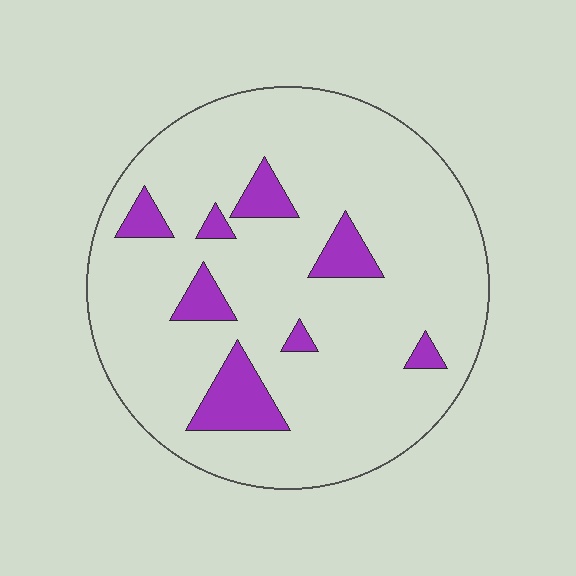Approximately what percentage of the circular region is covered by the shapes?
Approximately 10%.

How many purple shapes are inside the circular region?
8.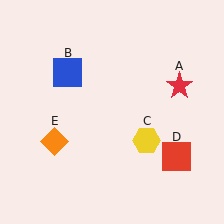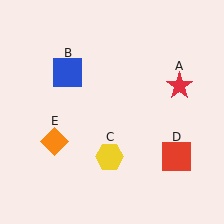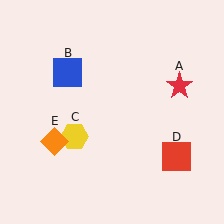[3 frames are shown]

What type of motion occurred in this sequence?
The yellow hexagon (object C) rotated clockwise around the center of the scene.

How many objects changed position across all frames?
1 object changed position: yellow hexagon (object C).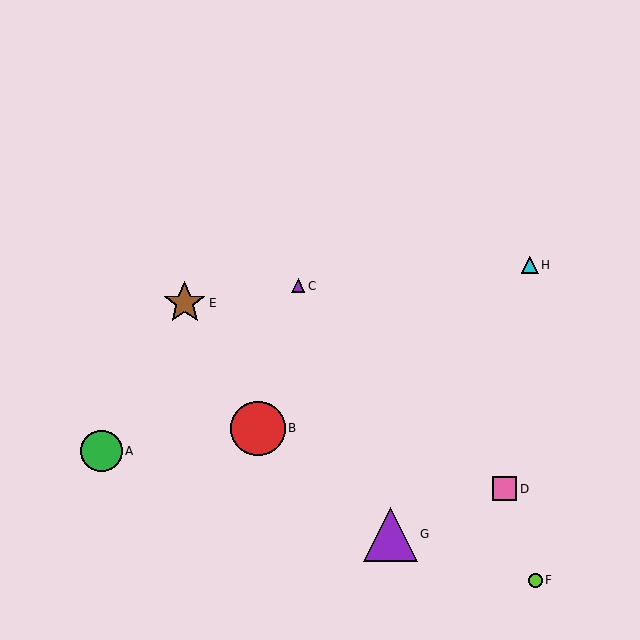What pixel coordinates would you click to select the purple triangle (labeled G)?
Click at (391, 535) to select the purple triangle G.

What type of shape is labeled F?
Shape F is a lime circle.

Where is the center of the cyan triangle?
The center of the cyan triangle is at (530, 265).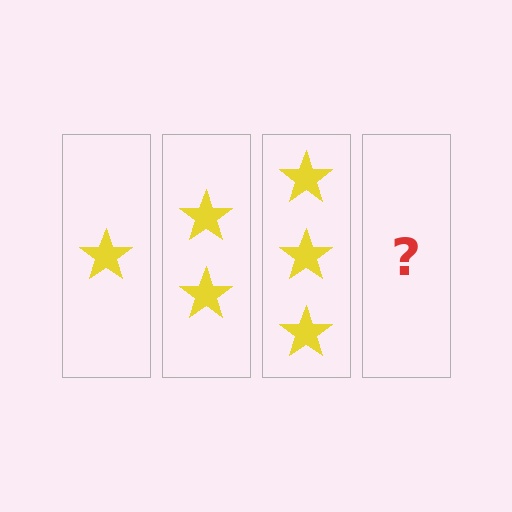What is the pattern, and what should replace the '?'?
The pattern is that each step adds one more star. The '?' should be 4 stars.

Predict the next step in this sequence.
The next step is 4 stars.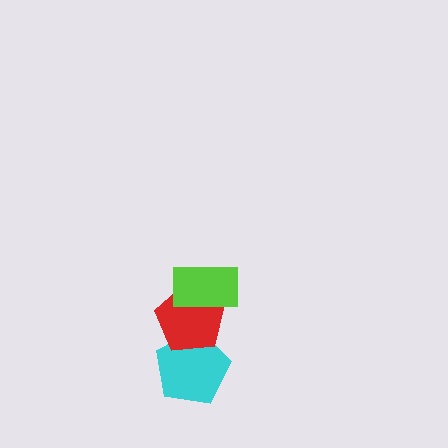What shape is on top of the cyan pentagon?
The red pentagon is on top of the cyan pentagon.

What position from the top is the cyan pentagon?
The cyan pentagon is 3rd from the top.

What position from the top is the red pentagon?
The red pentagon is 2nd from the top.